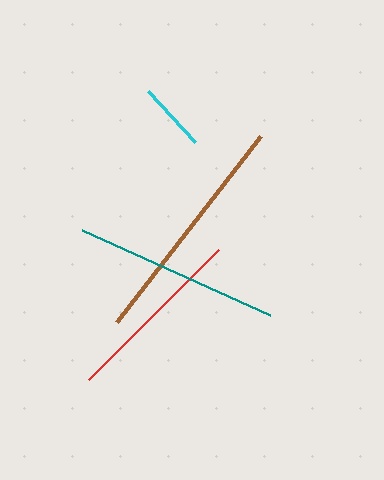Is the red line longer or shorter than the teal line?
The teal line is longer than the red line.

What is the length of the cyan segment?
The cyan segment is approximately 70 pixels long.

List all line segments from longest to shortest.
From longest to shortest: brown, teal, red, cyan.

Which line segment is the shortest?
The cyan line is the shortest at approximately 70 pixels.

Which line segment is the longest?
The brown line is the longest at approximately 235 pixels.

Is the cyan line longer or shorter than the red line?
The red line is longer than the cyan line.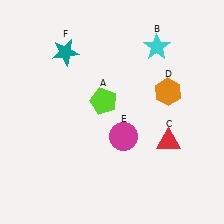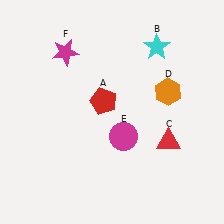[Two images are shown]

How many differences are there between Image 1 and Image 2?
There are 2 differences between the two images.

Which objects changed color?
A changed from lime to red. F changed from teal to magenta.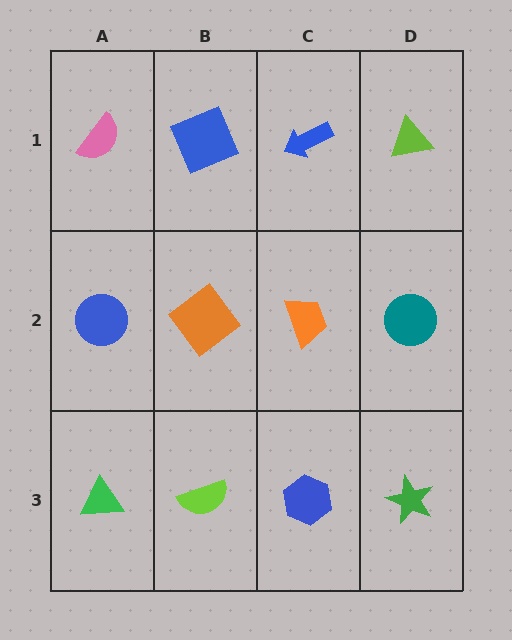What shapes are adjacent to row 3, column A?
A blue circle (row 2, column A), a lime semicircle (row 3, column B).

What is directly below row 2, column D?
A green star.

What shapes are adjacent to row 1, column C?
An orange trapezoid (row 2, column C), a blue square (row 1, column B), a lime triangle (row 1, column D).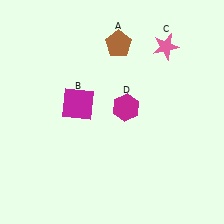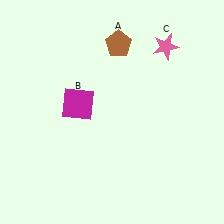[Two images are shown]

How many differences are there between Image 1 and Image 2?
There is 1 difference between the two images.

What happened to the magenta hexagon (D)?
The magenta hexagon (D) was removed in Image 2. It was in the top-right area of Image 1.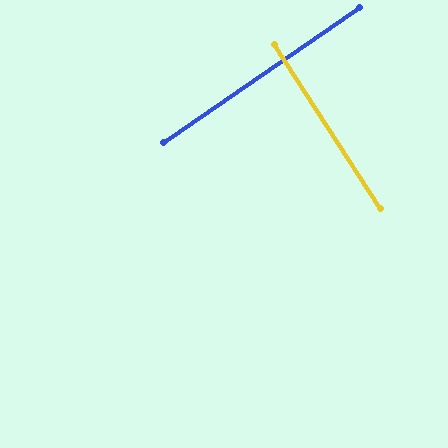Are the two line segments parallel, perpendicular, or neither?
Perpendicular — they meet at approximately 88°.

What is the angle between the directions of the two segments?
Approximately 88 degrees.